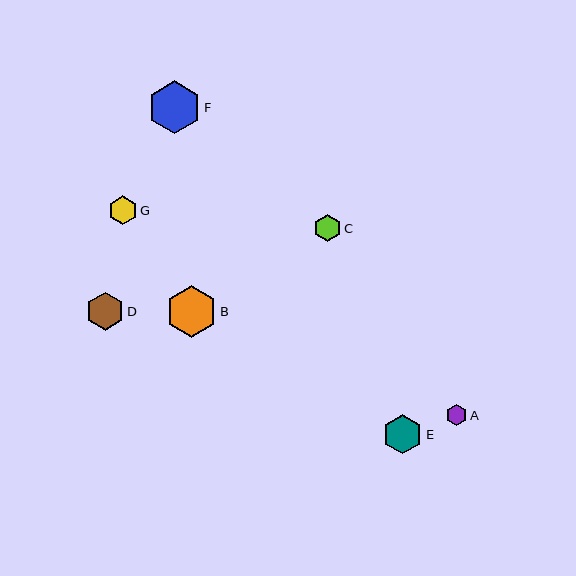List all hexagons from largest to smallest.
From largest to smallest: F, B, E, D, G, C, A.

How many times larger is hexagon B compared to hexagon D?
Hexagon B is approximately 1.3 times the size of hexagon D.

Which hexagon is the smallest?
Hexagon A is the smallest with a size of approximately 22 pixels.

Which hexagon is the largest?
Hexagon F is the largest with a size of approximately 53 pixels.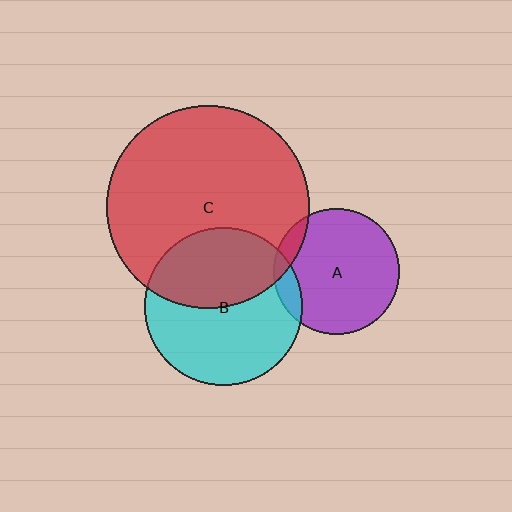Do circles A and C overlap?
Yes.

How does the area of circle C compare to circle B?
Approximately 1.6 times.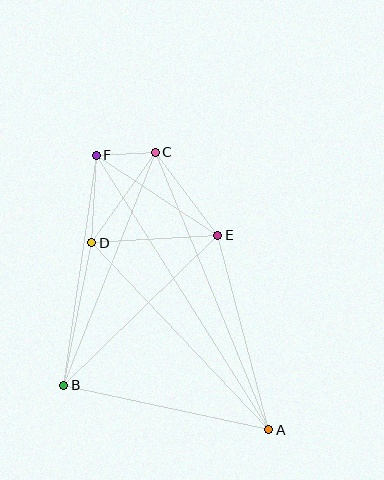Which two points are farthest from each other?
Points A and F are farthest from each other.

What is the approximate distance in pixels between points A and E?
The distance between A and E is approximately 201 pixels.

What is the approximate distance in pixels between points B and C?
The distance between B and C is approximately 250 pixels.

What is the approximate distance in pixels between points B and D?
The distance between B and D is approximately 145 pixels.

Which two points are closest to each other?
Points C and F are closest to each other.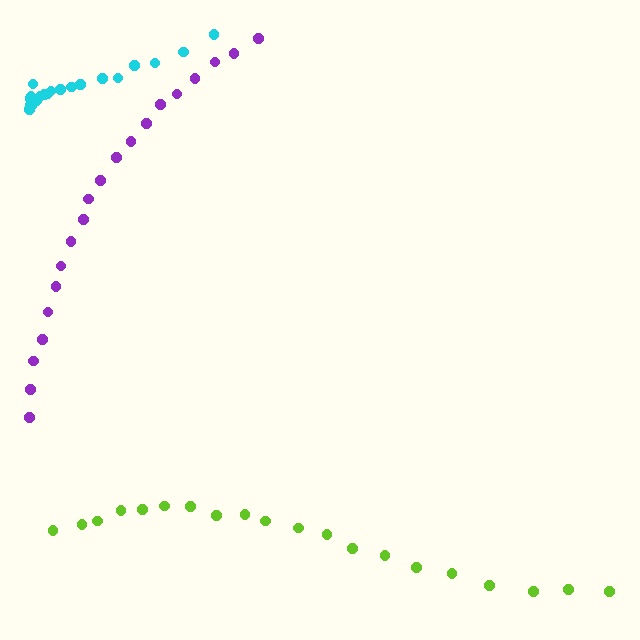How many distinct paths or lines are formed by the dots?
There are 3 distinct paths.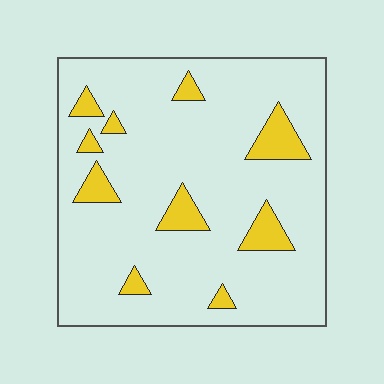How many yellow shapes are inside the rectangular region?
10.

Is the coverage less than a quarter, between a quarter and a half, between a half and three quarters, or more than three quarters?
Less than a quarter.